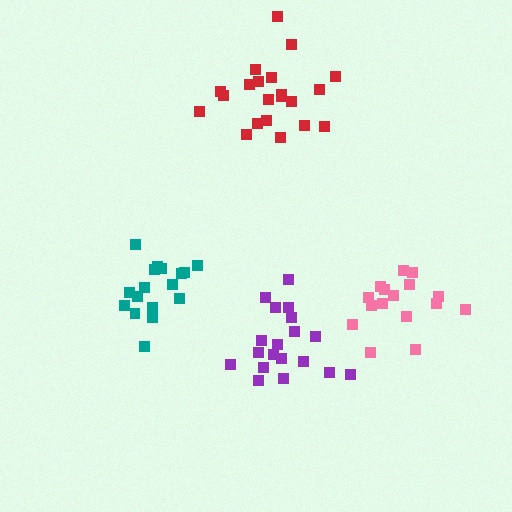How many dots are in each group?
Group 1: 21 dots, Group 2: 16 dots, Group 3: 18 dots, Group 4: 19 dots (74 total).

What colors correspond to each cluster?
The clusters are colored: red, pink, teal, purple.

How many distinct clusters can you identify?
There are 4 distinct clusters.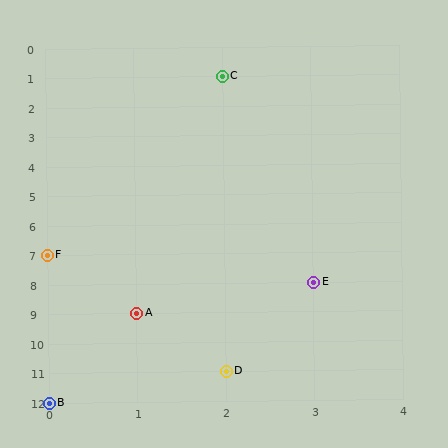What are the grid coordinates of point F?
Point F is at grid coordinates (0, 7).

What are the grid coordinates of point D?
Point D is at grid coordinates (2, 11).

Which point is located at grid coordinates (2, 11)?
Point D is at (2, 11).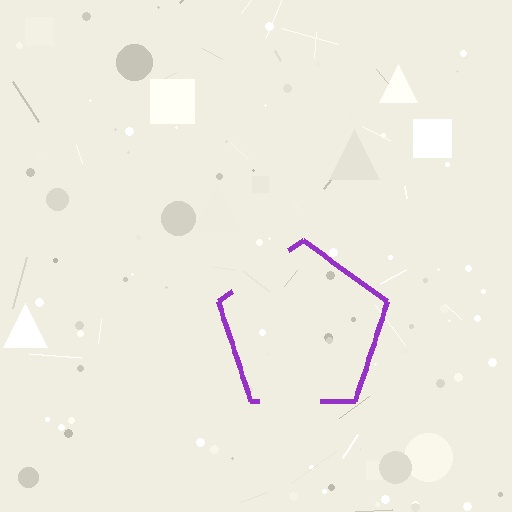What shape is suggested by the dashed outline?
The dashed outline suggests a pentagon.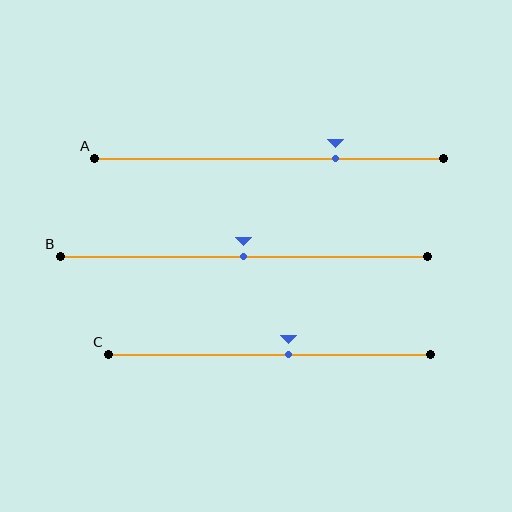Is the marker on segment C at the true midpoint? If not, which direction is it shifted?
No, the marker on segment C is shifted to the right by about 6% of the segment length.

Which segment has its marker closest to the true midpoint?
Segment B has its marker closest to the true midpoint.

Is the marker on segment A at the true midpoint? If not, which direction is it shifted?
No, the marker on segment A is shifted to the right by about 19% of the segment length.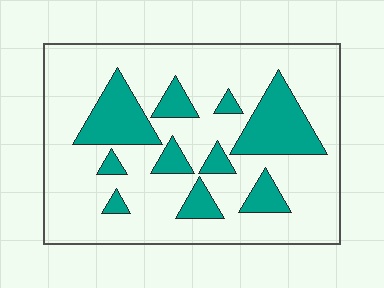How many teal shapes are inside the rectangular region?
10.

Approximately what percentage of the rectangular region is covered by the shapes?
Approximately 25%.